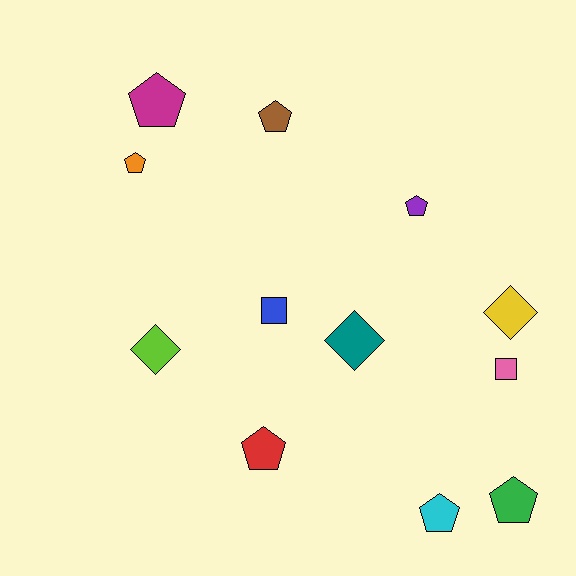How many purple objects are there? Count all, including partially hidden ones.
There is 1 purple object.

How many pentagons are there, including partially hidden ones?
There are 7 pentagons.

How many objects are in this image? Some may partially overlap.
There are 12 objects.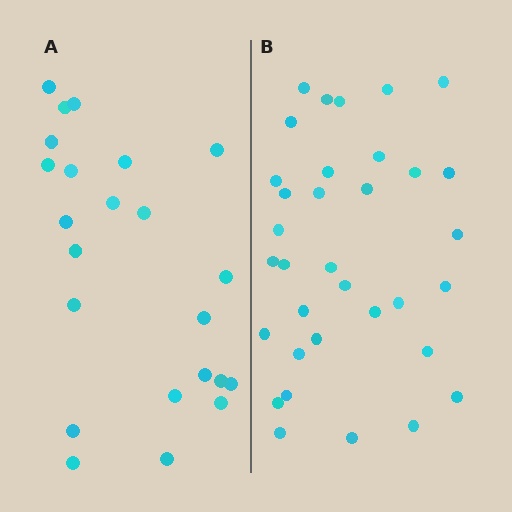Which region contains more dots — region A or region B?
Region B (the right region) has more dots.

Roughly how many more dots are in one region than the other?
Region B has roughly 12 or so more dots than region A.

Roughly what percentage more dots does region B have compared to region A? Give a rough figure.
About 50% more.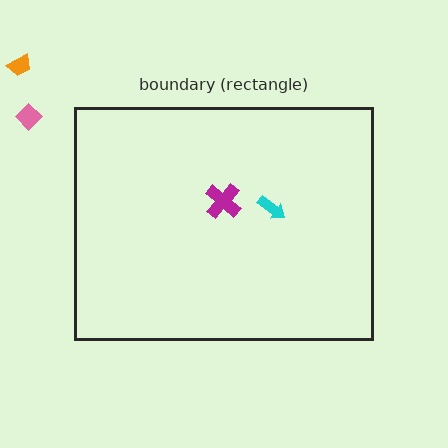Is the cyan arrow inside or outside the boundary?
Inside.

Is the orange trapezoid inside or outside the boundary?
Outside.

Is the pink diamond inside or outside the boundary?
Outside.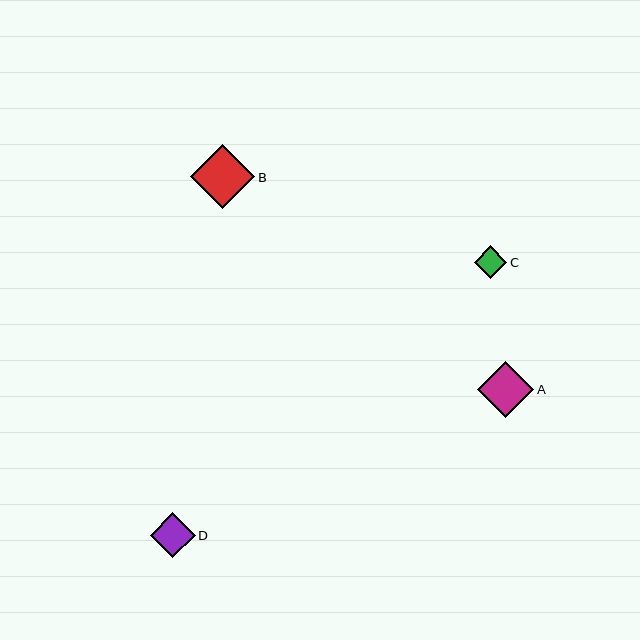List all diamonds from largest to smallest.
From largest to smallest: B, A, D, C.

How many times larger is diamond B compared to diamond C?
Diamond B is approximately 2.0 times the size of diamond C.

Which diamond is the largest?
Diamond B is the largest with a size of approximately 64 pixels.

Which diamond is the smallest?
Diamond C is the smallest with a size of approximately 32 pixels.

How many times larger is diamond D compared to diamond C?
Diamond D is approximately 1.4 times the size of diamond C.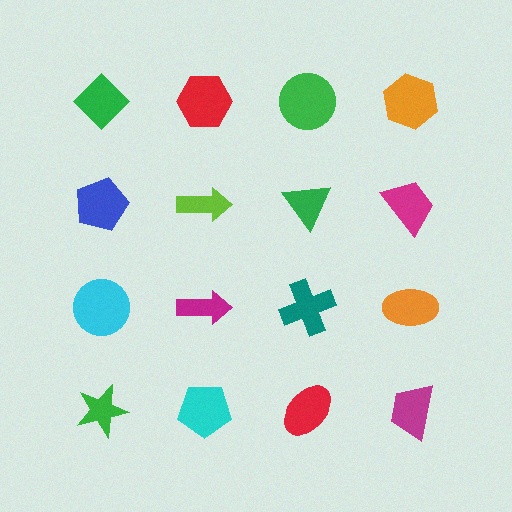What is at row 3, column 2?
A magenta arrow.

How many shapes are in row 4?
4 shapes.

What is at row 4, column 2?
A cyan pentagon.